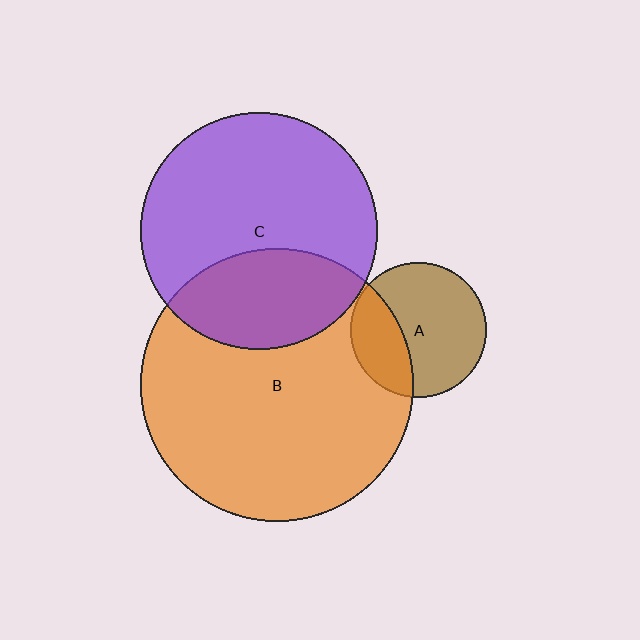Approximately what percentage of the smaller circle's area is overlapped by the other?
Approximately 30%.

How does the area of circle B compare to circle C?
Approximately 1.3 times.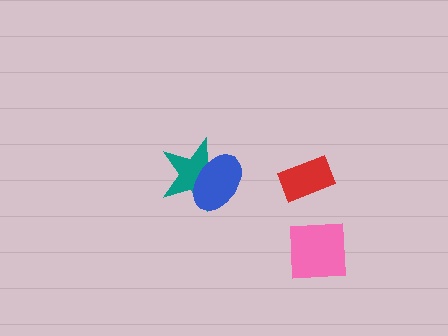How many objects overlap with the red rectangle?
0 objects overlap with the red rectangle.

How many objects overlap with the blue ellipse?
1 object overlaps with the blue ellipse.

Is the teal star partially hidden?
Yes, it is partially covered by another shape.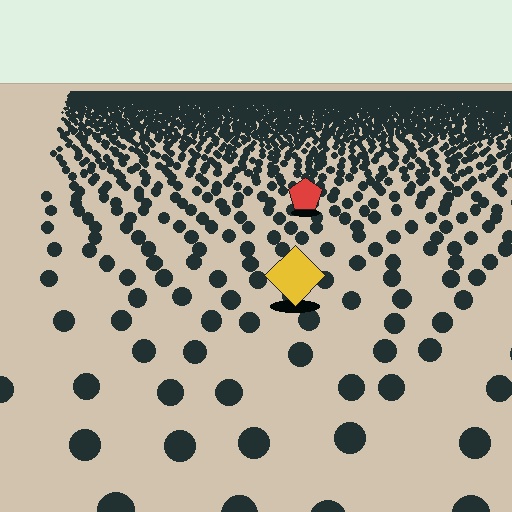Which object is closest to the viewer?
The yellow diamond is closest. The texture marks near it are larger and more spread out.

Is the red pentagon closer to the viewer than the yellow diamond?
No. The yellow diamond is closer — you can tell from the texture gradient: the ground texture is coarser near it.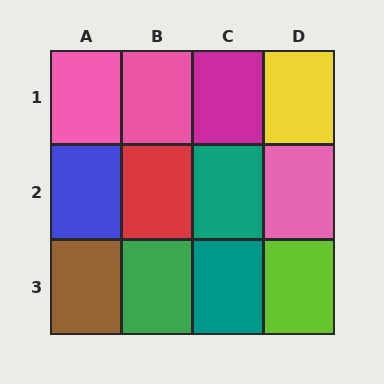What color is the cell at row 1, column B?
Pink.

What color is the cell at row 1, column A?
Pink.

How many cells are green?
1 cell is green.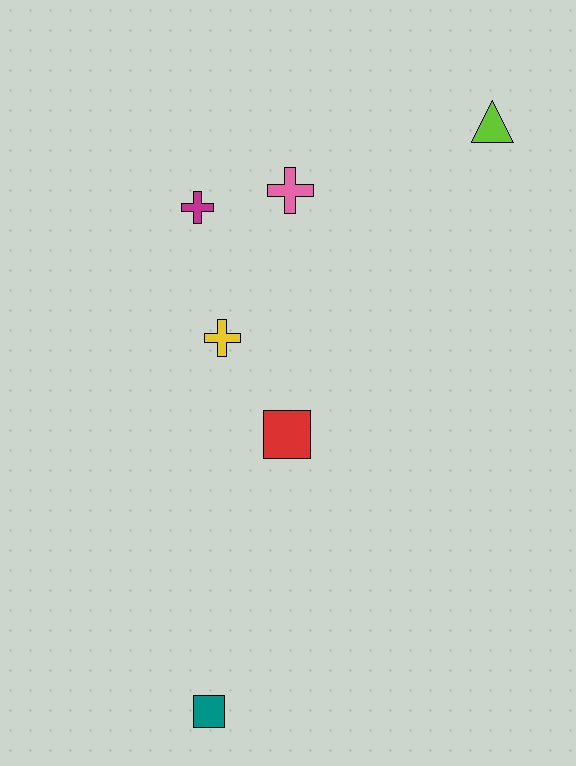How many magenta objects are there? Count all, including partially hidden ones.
There is 1 magenta object.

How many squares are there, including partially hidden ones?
There are 2 squares.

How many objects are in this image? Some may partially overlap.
There are 6 objects.